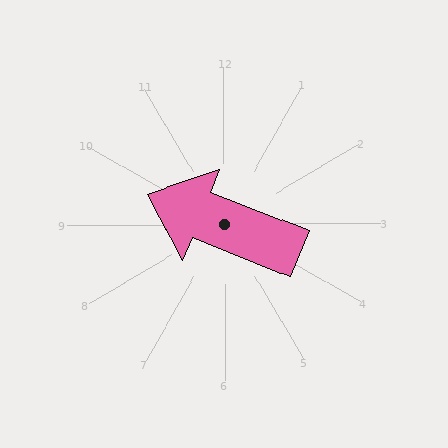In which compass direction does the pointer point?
West.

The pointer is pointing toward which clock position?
Roughly 10 o'clock.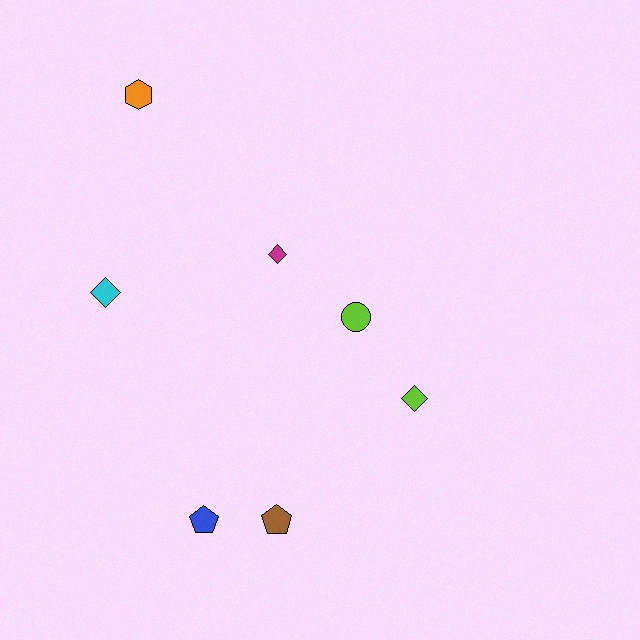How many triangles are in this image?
There are no triangles.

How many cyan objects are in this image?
There is 1 cyan object.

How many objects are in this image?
There are 7 objects.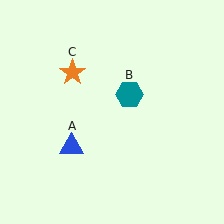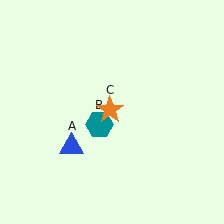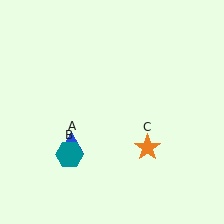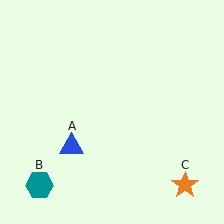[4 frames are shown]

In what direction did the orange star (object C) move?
The orange star (object C) moved down and to the right.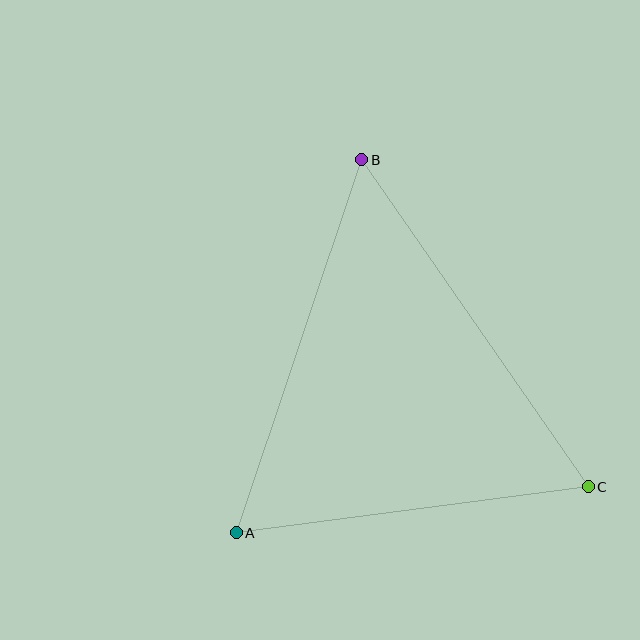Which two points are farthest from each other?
Points B and C are farthest from each other.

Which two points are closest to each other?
Points A and C are closest to each other.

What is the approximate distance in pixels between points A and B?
The distance between A and B is approximately 393 pixels.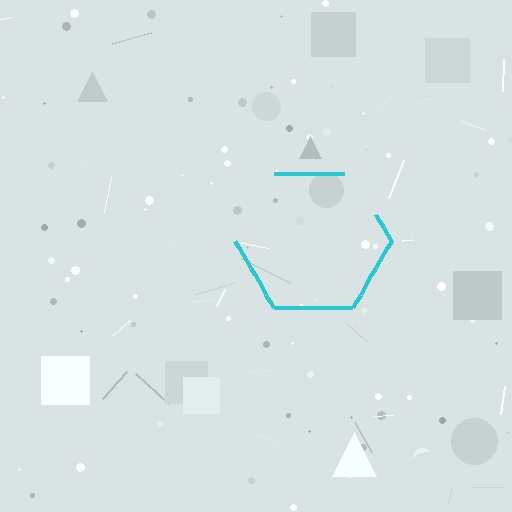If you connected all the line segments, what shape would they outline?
They would outline a hexagon.